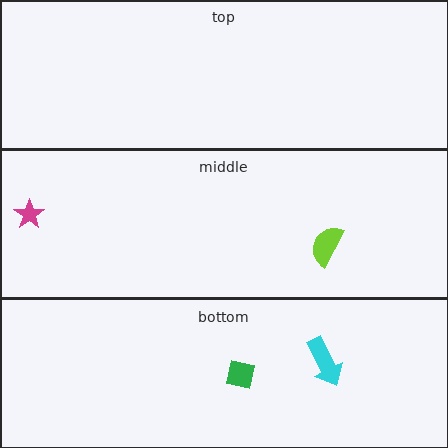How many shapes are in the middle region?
2.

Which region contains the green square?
The bottom region.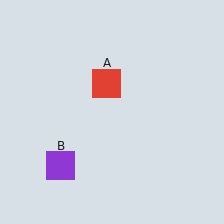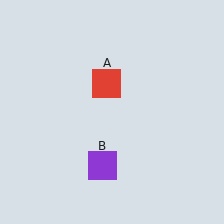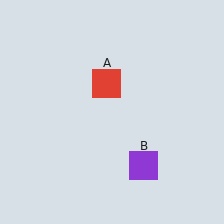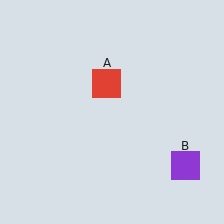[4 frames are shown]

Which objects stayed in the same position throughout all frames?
Red square (object A) remained stationary.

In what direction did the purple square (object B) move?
The purple square (object B) moved right.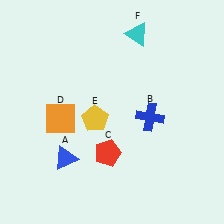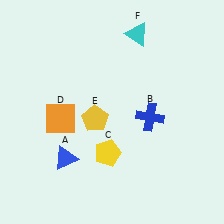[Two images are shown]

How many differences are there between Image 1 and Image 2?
There is 1 difference between the two images.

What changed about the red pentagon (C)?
In Image 1, C is red. In Image 2, it changed to yellow.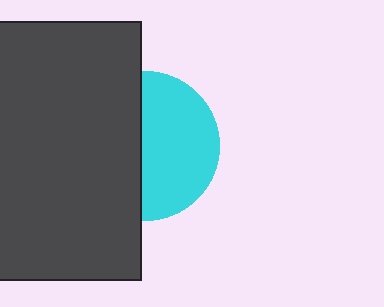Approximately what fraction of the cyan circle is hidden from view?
Roughly 47% of the cyan circle is hidden behind the dark gray rectangle.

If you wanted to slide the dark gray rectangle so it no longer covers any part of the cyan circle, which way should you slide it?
Slide it left — that is the most direct way to separate the two shapes.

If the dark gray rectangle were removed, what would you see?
You would see the complete cyan circle.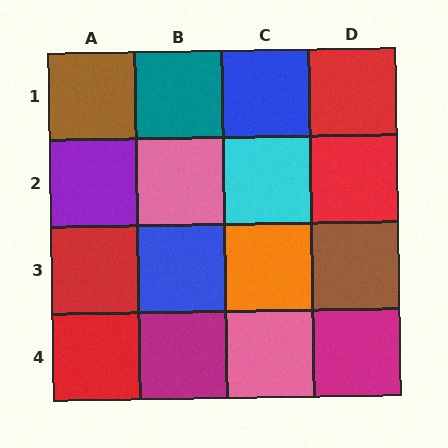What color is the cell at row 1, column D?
Red.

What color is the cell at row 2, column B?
Pink.